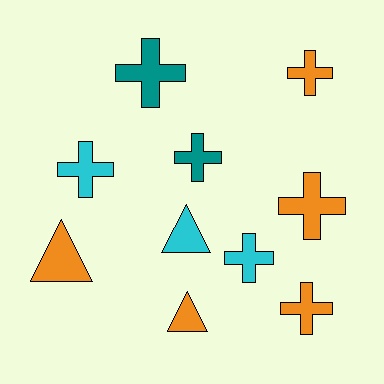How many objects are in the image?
There are 10 objects.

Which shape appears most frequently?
Cross, with 7 objects.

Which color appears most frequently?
Orange, with 5 objects.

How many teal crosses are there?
There are 2 teal crosses.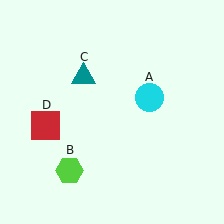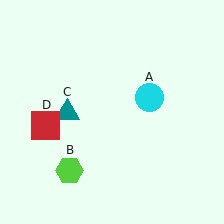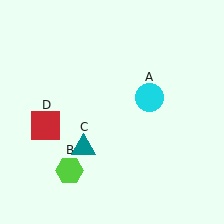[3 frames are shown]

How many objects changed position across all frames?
1 object changed position: teal triangle (object C).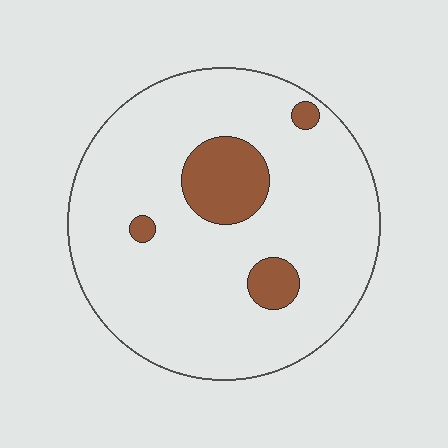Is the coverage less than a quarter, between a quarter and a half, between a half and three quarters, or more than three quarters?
Less than a quarter.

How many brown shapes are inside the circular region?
4.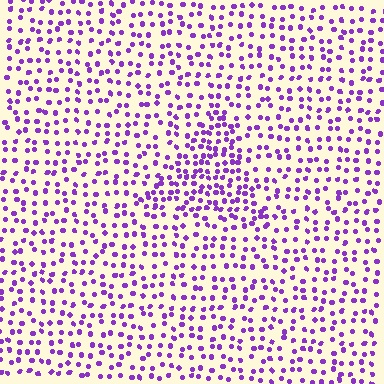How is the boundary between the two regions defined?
The boundary is defined by a change in element density (approximately 1.8x ratio). All elements are the same color, size, and shape.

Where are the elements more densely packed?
The elements are more densely packed inside the triangle boundary.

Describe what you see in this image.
The image contains small purple elements arranged at two different densities. A triangle-shaped region is visible where the elements are more densely packed than the surrounding area.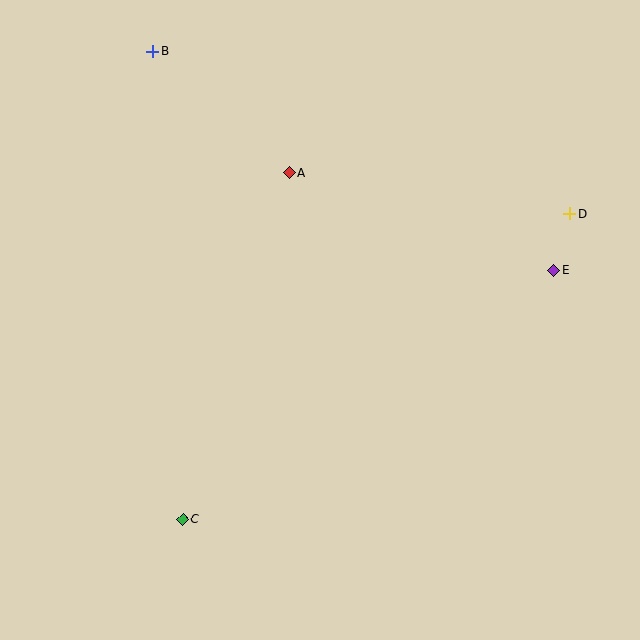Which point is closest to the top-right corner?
Point D is closest to the top-right corner.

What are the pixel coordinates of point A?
Point A is at (290, 172).